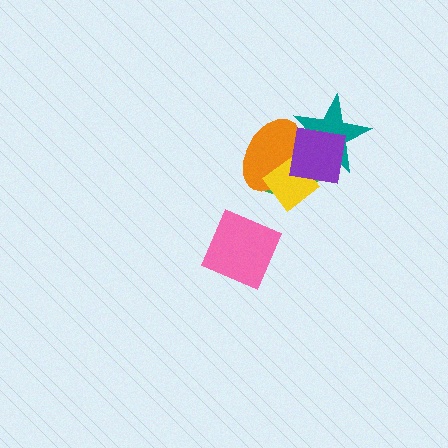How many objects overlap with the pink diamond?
0 objects overlap with the pink diamond.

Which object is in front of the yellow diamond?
The purple square is in front of the yellow diamond.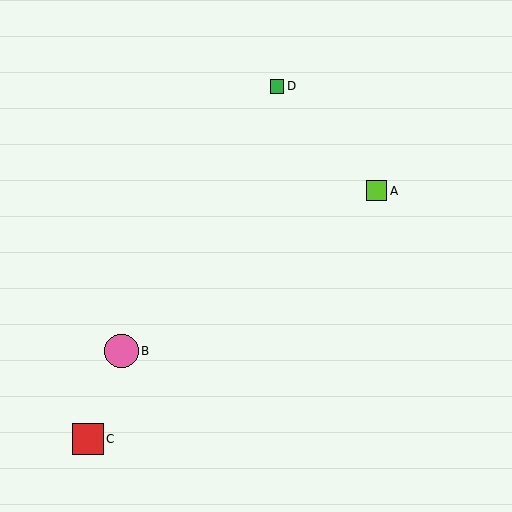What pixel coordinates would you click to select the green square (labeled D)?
Click at (277, 86) to select the green square D.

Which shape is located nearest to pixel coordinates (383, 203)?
The lime square (labeled A) at (377, 191) is nearest to that location.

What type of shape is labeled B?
Shape B is a pink circle.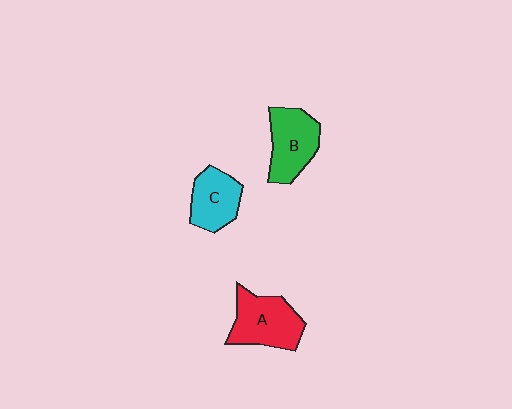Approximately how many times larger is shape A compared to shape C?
Approximately 1.3 times.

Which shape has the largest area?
Shape A (red).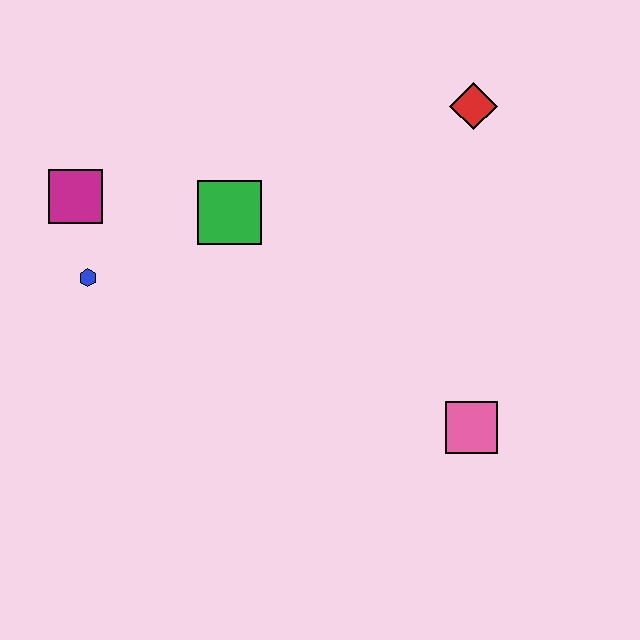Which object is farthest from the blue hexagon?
The red diamond is farthest from the blue hexagon.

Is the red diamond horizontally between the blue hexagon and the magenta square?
No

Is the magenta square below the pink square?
No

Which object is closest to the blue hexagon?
The magenta square is closest to the blue hexagon.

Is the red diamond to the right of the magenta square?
Yes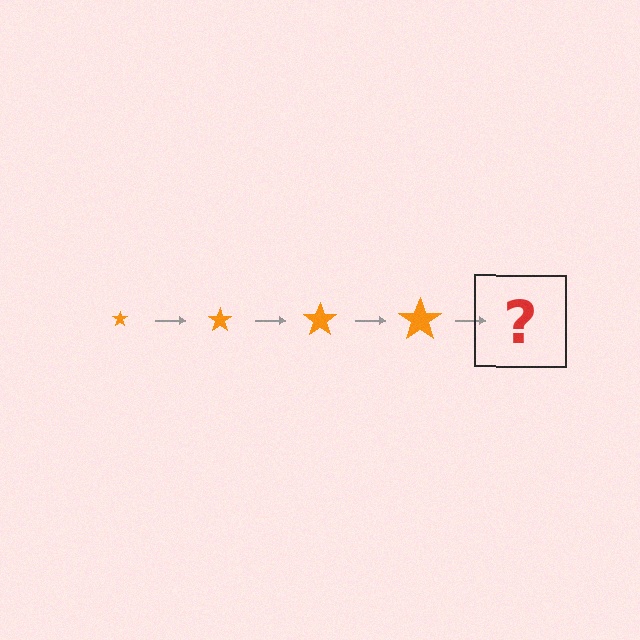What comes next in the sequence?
The next element should be an orange star, larger than the previous one.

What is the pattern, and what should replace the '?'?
The pattern is that the star gets progressively larger each step. The '?' should be an orange star, larger than the previous one.